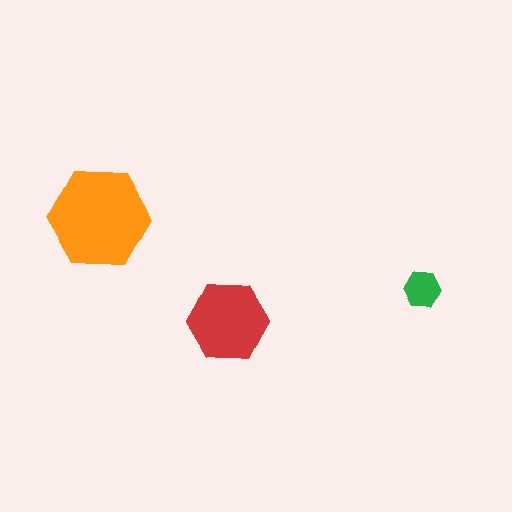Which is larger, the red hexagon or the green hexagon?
The red one.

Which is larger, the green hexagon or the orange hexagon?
The orange one.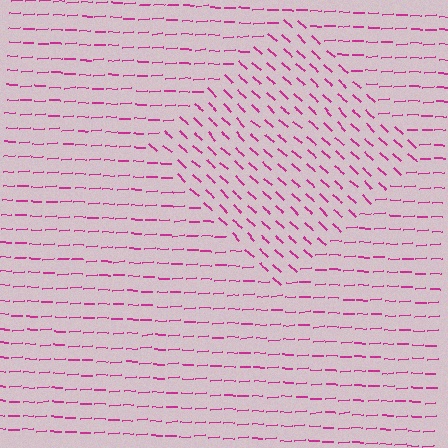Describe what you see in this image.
The image is filled with small magenta line segments. A diamond region in the image has lines oriented differently from the surrounding lines, creating a visible texture boundary.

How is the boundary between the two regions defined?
The boundary is defined purely by a change in line orientation (approximately 45 degrees difference). All lines are the same color and thickness.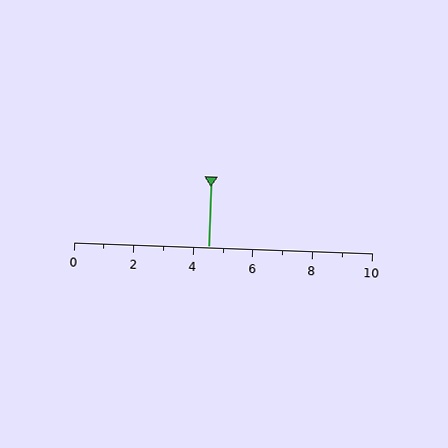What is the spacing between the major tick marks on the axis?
The major ticks are spaced 2 apart.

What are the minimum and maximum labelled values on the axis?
The axis runs from 0 to 10.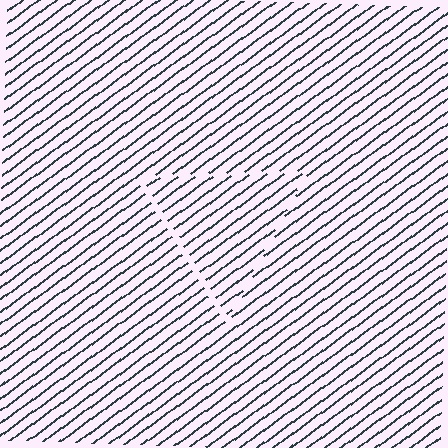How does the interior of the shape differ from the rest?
The interior of the shape contains the same grating, shifted by half a period — the contour is defined by the phase discontinuity where line-ends from the inner and outer gratings abut.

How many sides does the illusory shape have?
3 sides — the line-ends trace a triangle.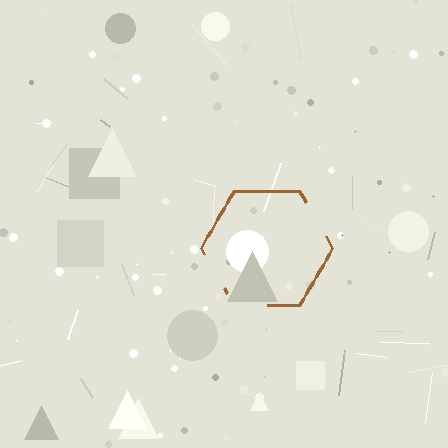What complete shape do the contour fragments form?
The contour fragments form a hexagon.